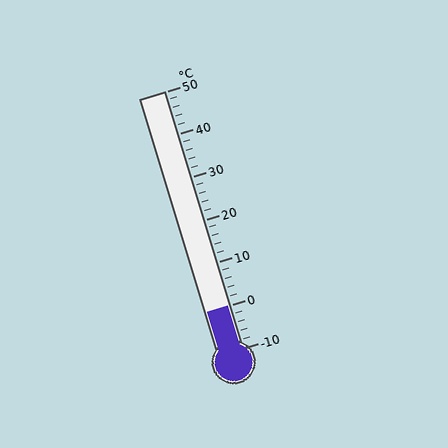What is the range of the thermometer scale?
The thermometer scale ranges from -10°C to 50°C.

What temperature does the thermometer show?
The thermometer shows approximately 0°C.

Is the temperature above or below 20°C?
The temperature is below 20°C.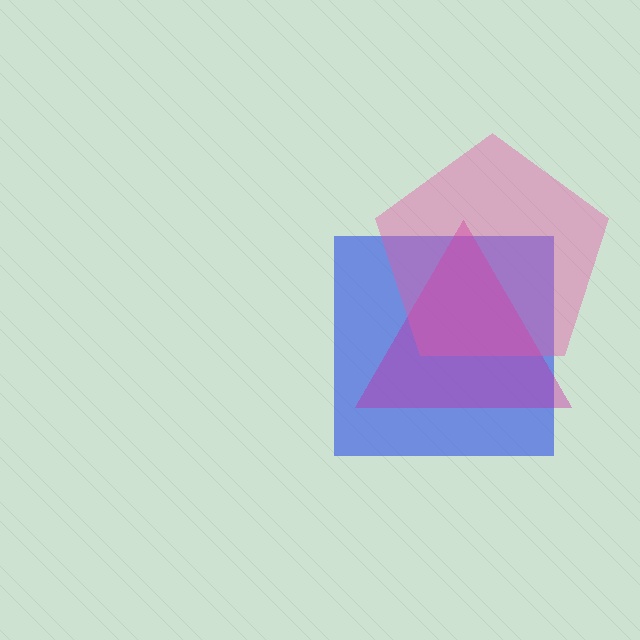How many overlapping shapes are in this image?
There are 3 overlapping shapes in the image.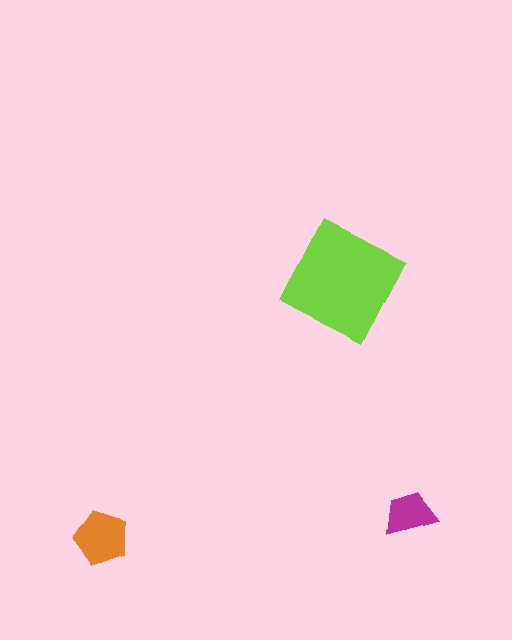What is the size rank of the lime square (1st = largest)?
1st.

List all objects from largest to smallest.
The lime square, the orange pentagon, the magenta trapezoid.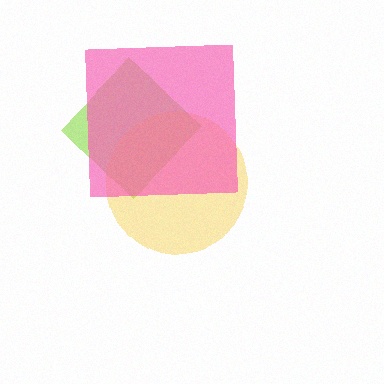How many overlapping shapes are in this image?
There are 3 overlapping shapes in the image.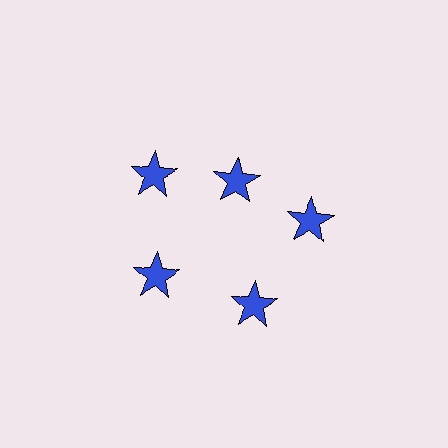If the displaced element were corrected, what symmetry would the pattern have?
It would have 5-fold rotational symmetry — the pattern would map onto itself every 72 degrees.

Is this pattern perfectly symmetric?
No. The 5 blue stars are arranged in a ring, but one element near the 1 o'clock position is pulled inward toward the center, breaking the 5-fold rotational symmetry.